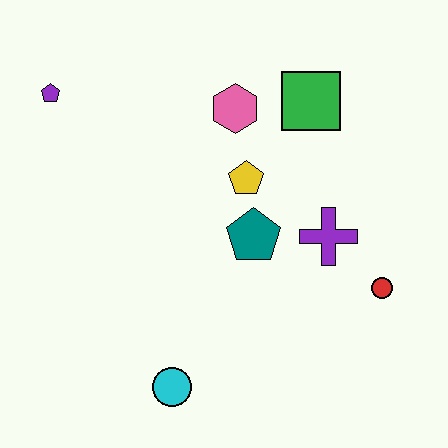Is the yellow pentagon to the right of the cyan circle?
Yes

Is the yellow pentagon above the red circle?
Yes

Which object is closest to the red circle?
The purple cross is closest to the red circle.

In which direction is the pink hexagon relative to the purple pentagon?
The pink hexagon is to the right of the purple pentagon.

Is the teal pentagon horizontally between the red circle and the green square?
No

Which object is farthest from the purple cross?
The purple pentagon is farthest from the purple cross.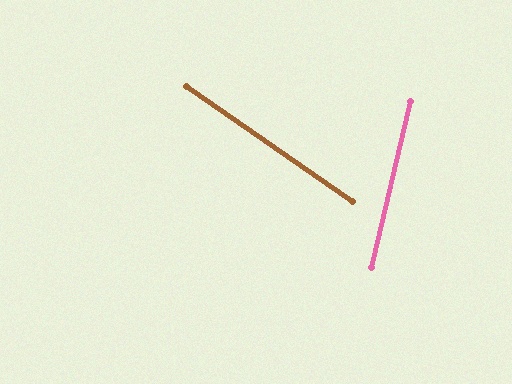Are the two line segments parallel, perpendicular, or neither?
Neither parallel nor perpendicular — they differ by about 68°.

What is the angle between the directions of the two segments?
Approximately 68 degrees.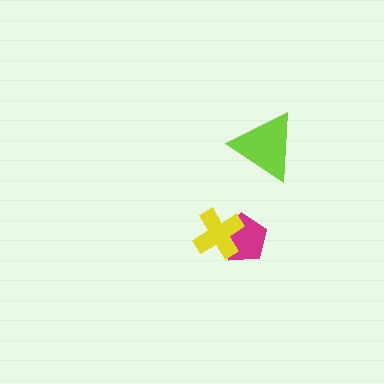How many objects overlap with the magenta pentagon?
1 object overlaps with the magenta pentagon.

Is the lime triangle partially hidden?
No, no other shape covers it.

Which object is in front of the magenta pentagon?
The yellow cross is in front of the magenta pentagon.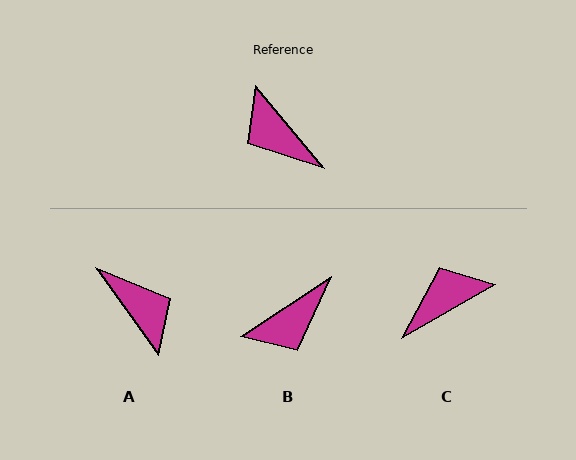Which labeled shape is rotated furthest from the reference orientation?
A, about 176 degrees away.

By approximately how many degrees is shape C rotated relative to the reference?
Approximately 100 degrees clockwise.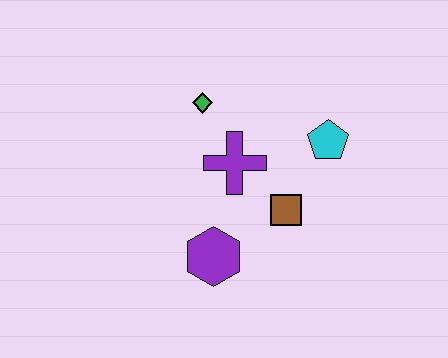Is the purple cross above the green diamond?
No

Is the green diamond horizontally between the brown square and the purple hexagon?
No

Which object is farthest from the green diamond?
The purple hexagon is farthest from the green diamond.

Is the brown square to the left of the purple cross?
No